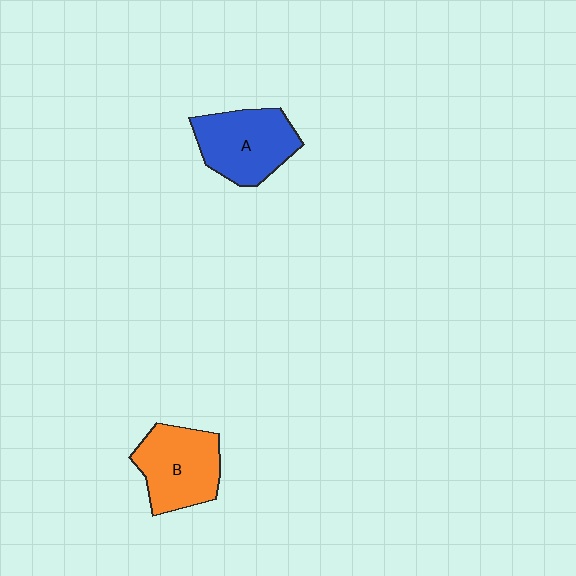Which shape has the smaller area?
Shape B (orange).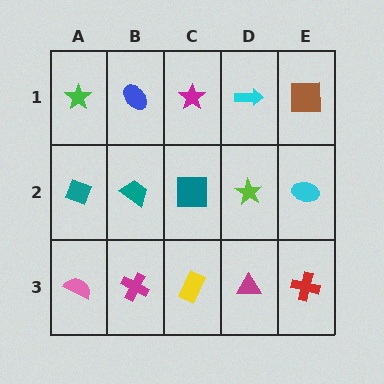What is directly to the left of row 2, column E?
A lime star.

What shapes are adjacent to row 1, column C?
A teal square (row 2, column C), a blue ellipse (row 1, column B), a cyan arrow (row 1, column D).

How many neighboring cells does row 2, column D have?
4.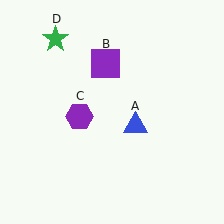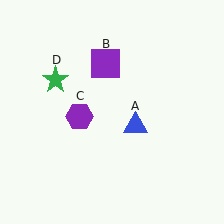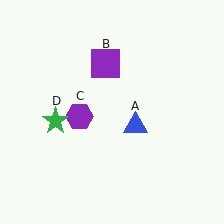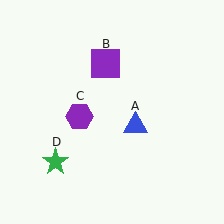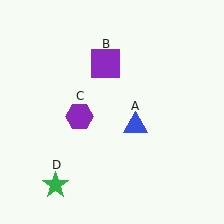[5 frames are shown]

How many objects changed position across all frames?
1 object changed position: green star (object D).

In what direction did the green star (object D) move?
The green star (object D) moved down.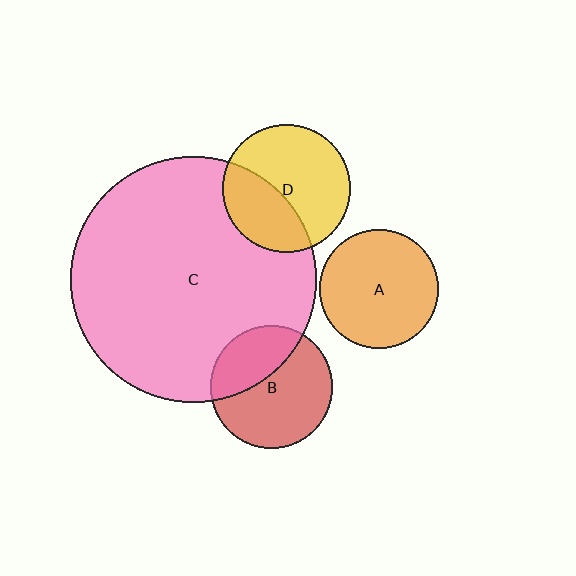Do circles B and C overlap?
Yes.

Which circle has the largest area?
Circle C (pink).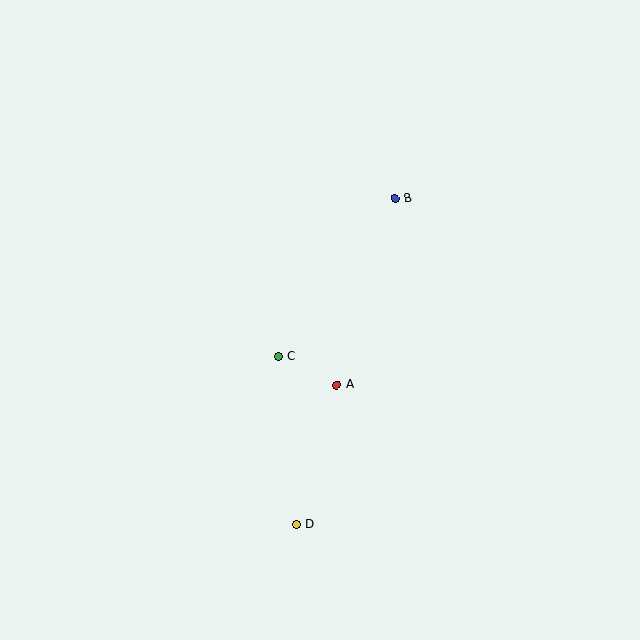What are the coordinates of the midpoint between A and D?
The midpoint between A and D is at (316, 455).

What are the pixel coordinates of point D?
Point D is at (296, 524).